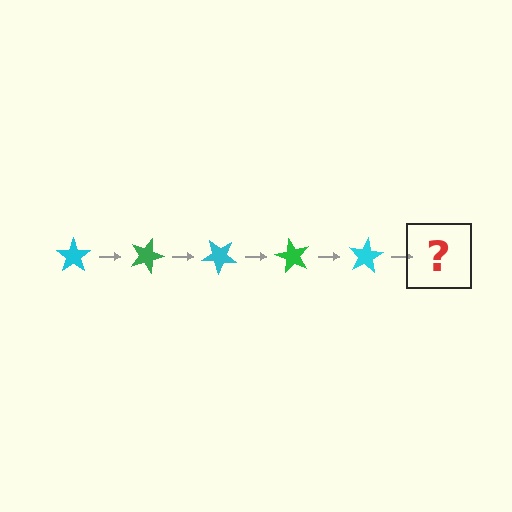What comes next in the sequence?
The next element should be a green star, rotated 100 degrees from the start.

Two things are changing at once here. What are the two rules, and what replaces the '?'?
The two rules are that it rotates 20 degrees each step and the color cycles through cyan and green. The '?' should be a green star, rotated 100 degrees from the start.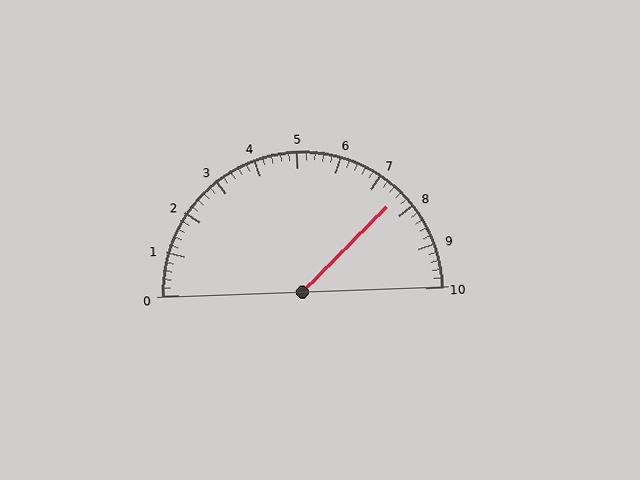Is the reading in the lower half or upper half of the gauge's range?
The reading is in the upper half of the range (0 to 10).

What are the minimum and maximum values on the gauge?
The gauge ranges from 0 to 10.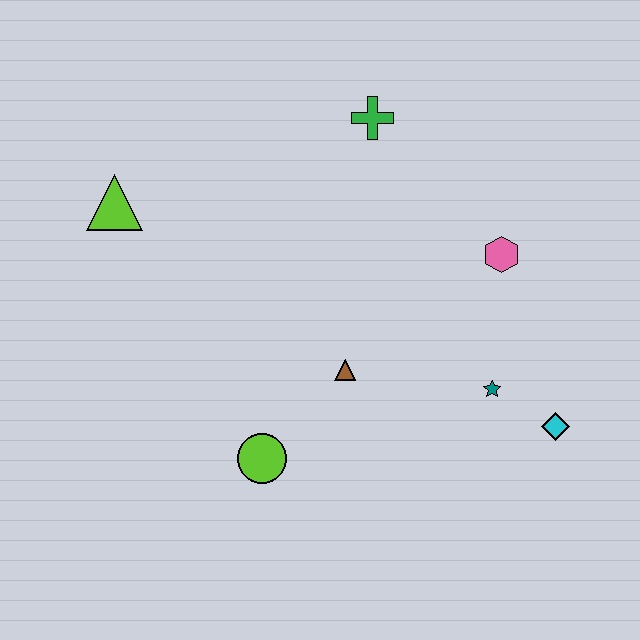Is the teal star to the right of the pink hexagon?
No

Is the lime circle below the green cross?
Yes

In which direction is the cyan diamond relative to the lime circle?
The cyan diamond is to the right of the lime circle.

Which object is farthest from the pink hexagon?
The lime triangle is farthest from the pink hexagon.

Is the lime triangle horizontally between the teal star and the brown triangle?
No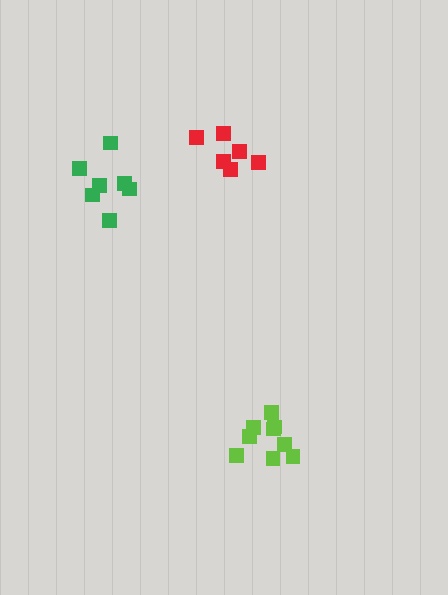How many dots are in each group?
Group 1: 6 dots, Group 2: 9 dots, Group 3: 7 dots (22 total).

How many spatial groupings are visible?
There are 3 spatial groupings.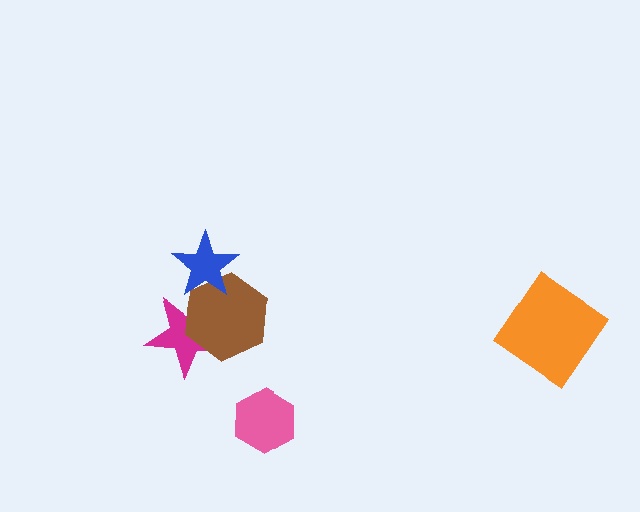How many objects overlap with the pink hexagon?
0 objects overlap with the pink hexagon.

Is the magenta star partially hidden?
Yes, it is partially covered by another shape.